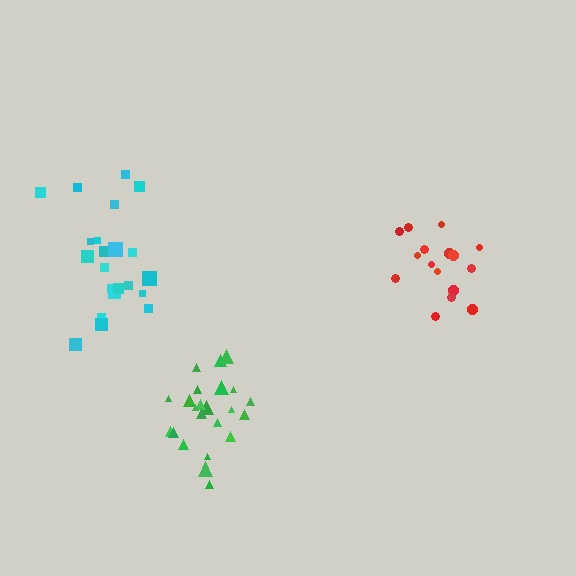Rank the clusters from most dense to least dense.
green, red, cyan.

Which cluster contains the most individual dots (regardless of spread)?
Cyan (24).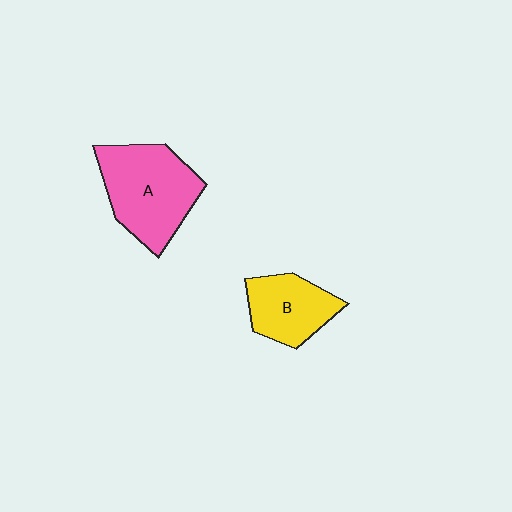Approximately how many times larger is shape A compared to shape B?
Approximately 1.6 times.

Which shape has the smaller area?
Shape B (yellow).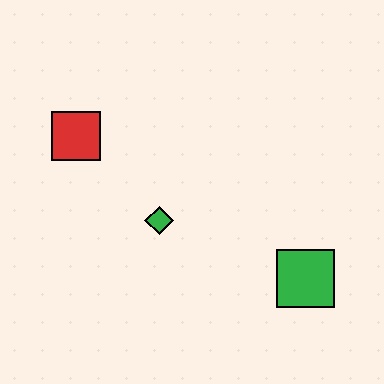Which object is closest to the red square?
The green diamond is closest to the red square.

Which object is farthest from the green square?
The red square is farthest from the green square.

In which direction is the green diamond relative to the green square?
The green diamond is to the left of the green square.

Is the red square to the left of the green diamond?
Yes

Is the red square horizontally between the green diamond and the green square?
No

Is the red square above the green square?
Yes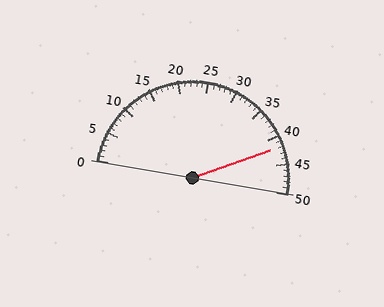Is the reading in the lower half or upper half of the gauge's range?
The reading is in the upper half of the range (0 to 50).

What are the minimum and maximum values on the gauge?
The gauge ranges from 0 to 50.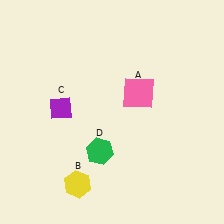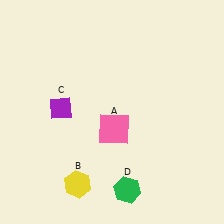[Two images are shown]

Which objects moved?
The objects that moved are: the pink square (A), the green hexagon (D).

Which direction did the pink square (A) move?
The pink square (A) moved down.